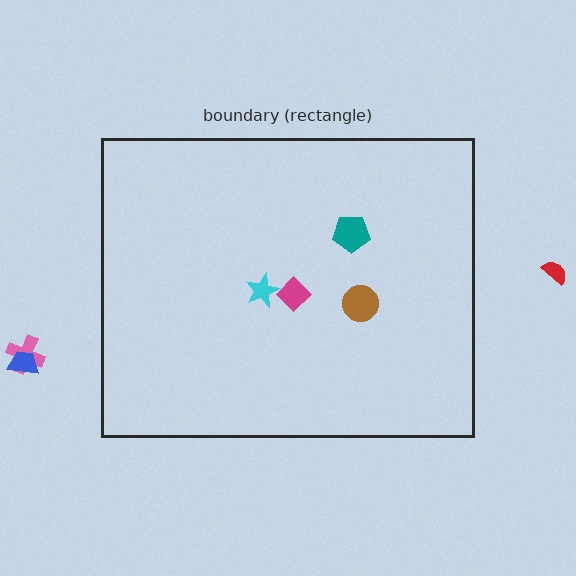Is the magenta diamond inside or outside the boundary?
Inside.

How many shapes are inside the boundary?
4 inside, 3 outside.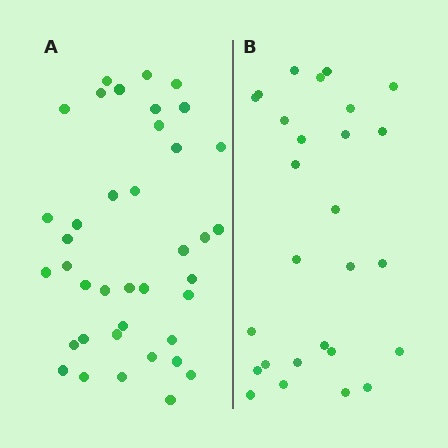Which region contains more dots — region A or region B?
Region A (the left region) has more dots.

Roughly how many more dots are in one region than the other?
Region A has roughly 12 or so more dots than region B.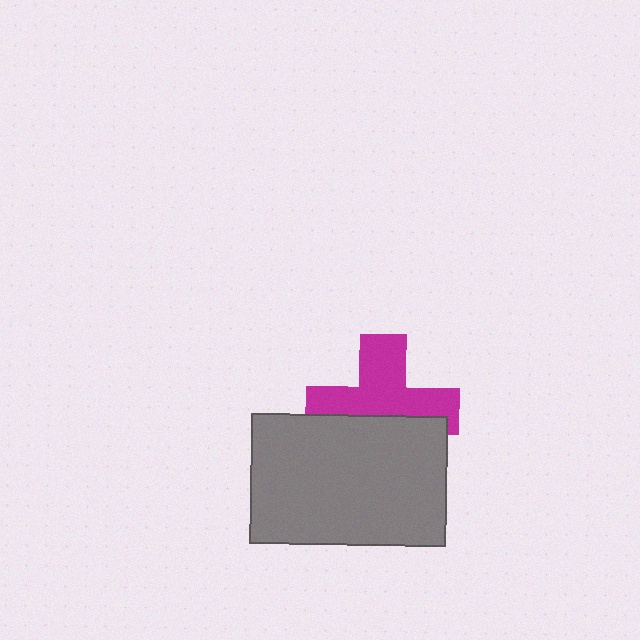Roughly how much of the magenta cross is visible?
About half of it is visible (roughly 57%).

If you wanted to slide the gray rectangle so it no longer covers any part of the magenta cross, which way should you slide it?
Slide it down — that is the most direct way to separate the two shapes.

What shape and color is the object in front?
The object in front is a gray rectangle.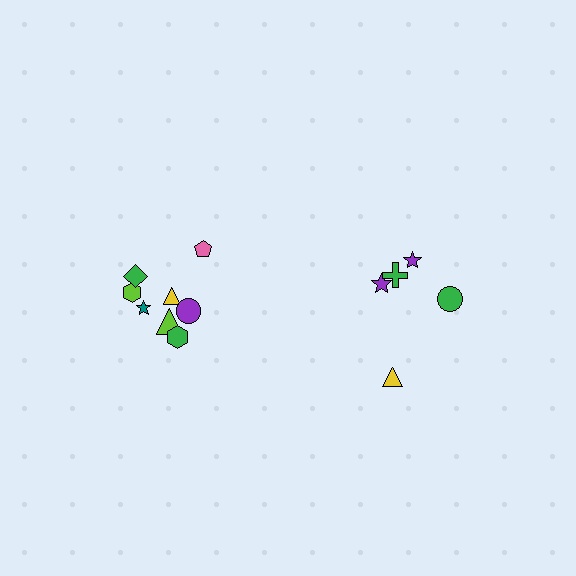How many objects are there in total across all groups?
There are 13 objects.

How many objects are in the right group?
There are 5 objects.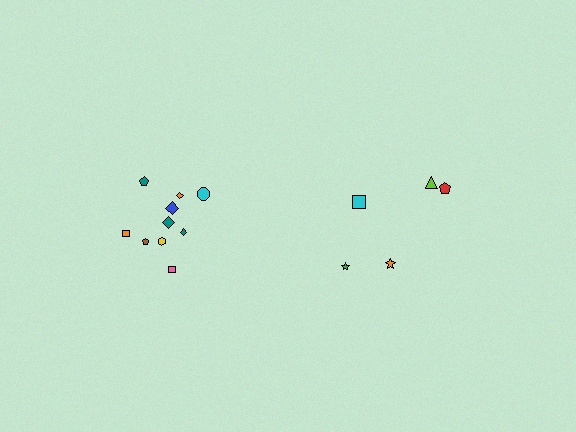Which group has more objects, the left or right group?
The left group.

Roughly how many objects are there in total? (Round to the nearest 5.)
Roughly 15 objects in total.